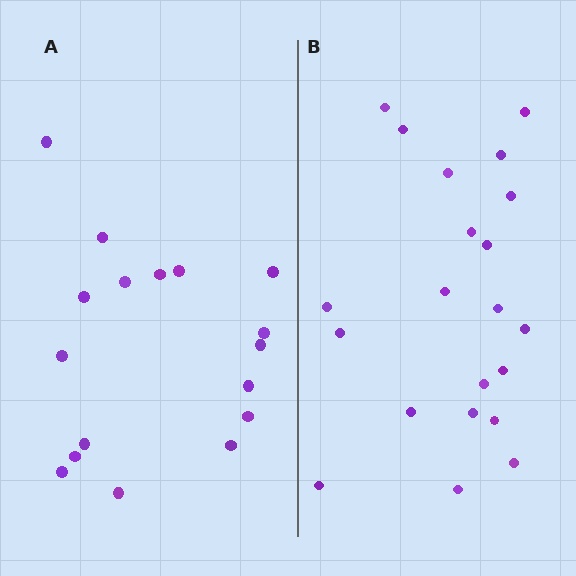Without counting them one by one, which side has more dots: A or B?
Region B (the right region) has more dots.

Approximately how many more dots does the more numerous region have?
Region B has about 4 more dots than region A.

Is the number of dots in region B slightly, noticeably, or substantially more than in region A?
Region B has only slightly more — the two regions are fairly close. The ratio is roughly 1.2 to 1.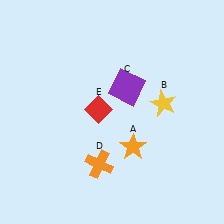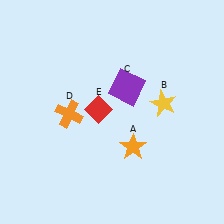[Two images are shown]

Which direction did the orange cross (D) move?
The orange cross (D) moved up.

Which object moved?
The orange cross (D) moved up.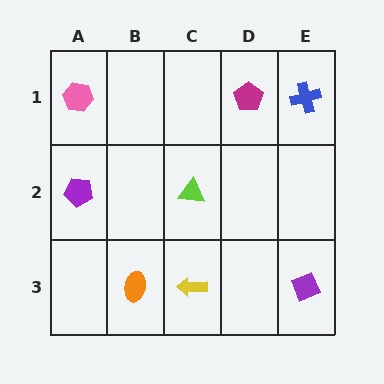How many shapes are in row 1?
3 shapes.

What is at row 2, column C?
A lime triangle.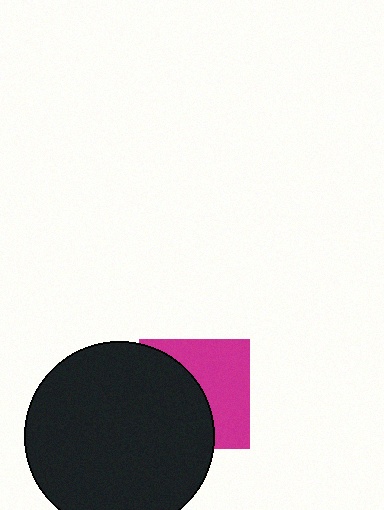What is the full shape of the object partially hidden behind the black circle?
The partially hidden object is a magenta square.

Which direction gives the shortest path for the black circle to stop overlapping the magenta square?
Moving left gives the shortest separation.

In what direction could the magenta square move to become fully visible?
The magenta square could move right. That would shift it out from behind the black circle entirely.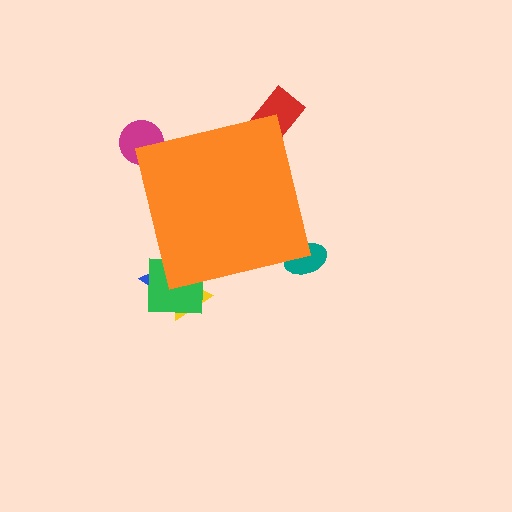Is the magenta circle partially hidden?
Yes, the magenta circle is partially hidden behind the orange square.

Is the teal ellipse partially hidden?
Yes, the teal ellipse is partially hidden behind the orange square.